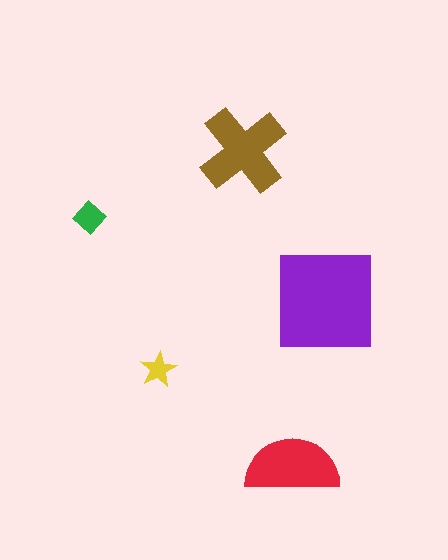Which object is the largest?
The purple square.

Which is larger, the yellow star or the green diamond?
The green diamond.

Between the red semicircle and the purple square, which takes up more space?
The purple square.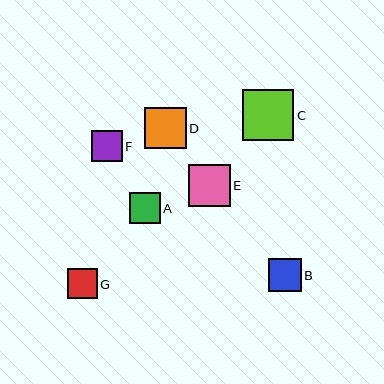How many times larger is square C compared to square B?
Square C is approximately 1.5 times the size of square B.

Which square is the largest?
Square C is the largest with a size of approximately 51 pixels.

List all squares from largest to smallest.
From largest to smallest: C, E, D, B, F, A, G.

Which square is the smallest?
Square G is the smallest with a size of approximately 30 pixels.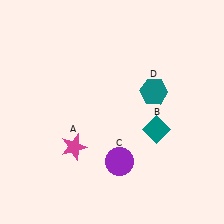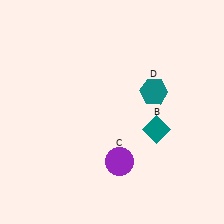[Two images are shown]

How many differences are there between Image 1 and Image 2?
There is 1 difference between the two images.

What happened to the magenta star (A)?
The magenta star (A) was removed in Image 2. It was in the bottom-left area of Image 1.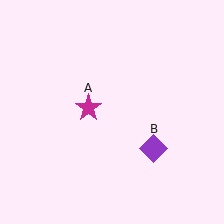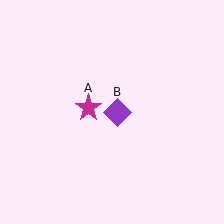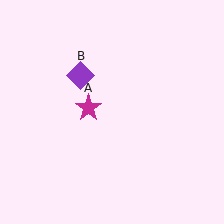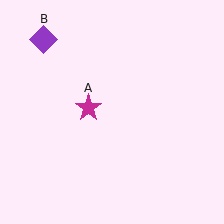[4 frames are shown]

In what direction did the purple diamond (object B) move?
The purple diamond (object B) moved up and to the left.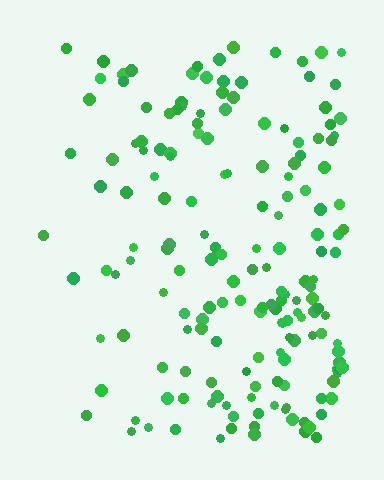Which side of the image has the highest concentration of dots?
The right.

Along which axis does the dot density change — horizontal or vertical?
Horizontal.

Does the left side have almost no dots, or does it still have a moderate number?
Still a moderate number, just noticeably fewer than the right.